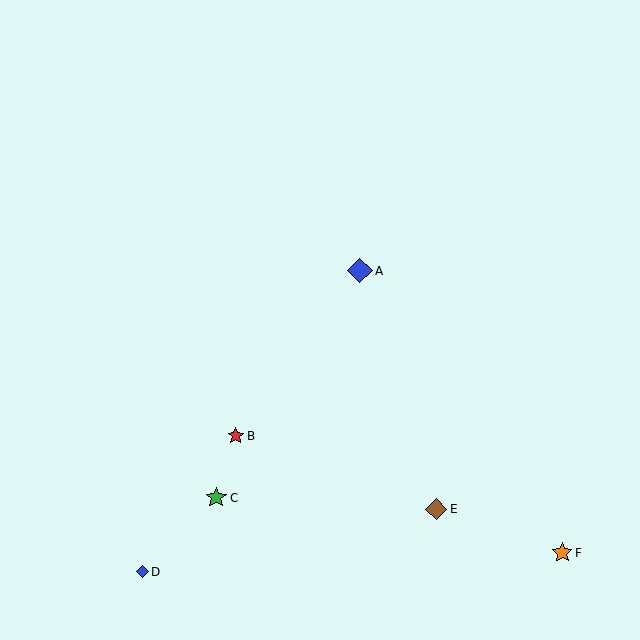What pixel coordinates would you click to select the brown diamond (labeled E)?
Click at (436, 509) to select the brown diamond E.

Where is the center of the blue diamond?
The center of the blue diamond is at (360, 271).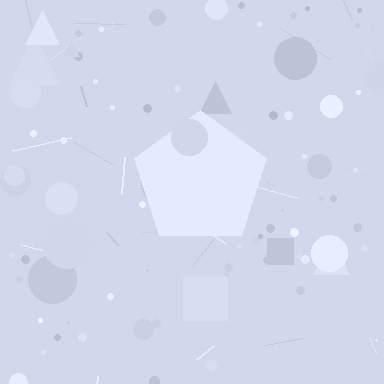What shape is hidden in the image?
A pentagon is hidden in the image.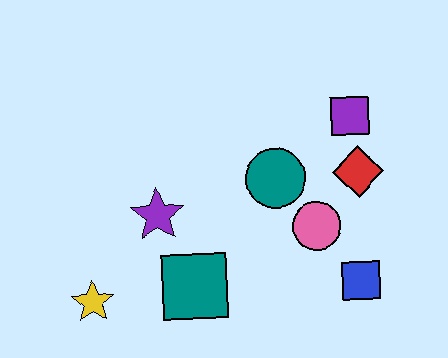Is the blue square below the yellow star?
No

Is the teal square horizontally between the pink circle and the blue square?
No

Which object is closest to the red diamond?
The purple square is closest to the red diamond.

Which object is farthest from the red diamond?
The yellow star is farthest from the red diamond.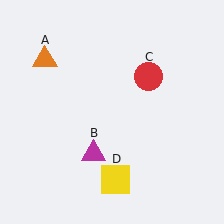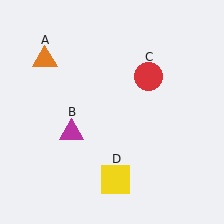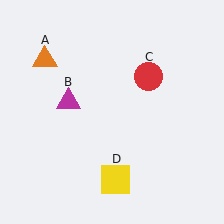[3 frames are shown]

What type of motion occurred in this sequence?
The magenta triangle (object B) rotated clockwise around the center of the scene.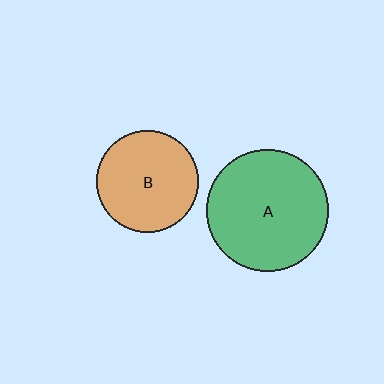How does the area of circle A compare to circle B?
Approximately 1.4 times.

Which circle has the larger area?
Circle A (green).